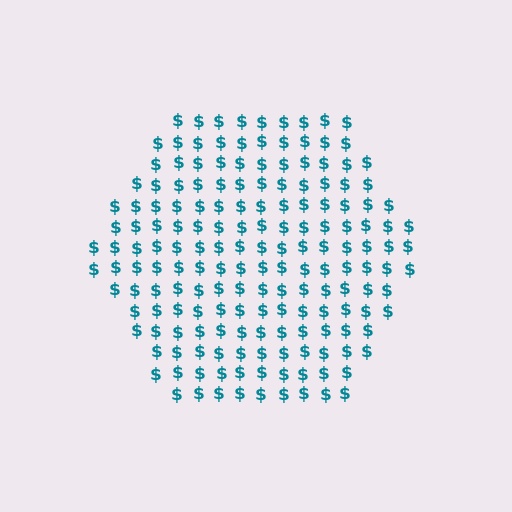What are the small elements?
The small elements are dollar signs.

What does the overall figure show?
The overall figure shows a hexagon.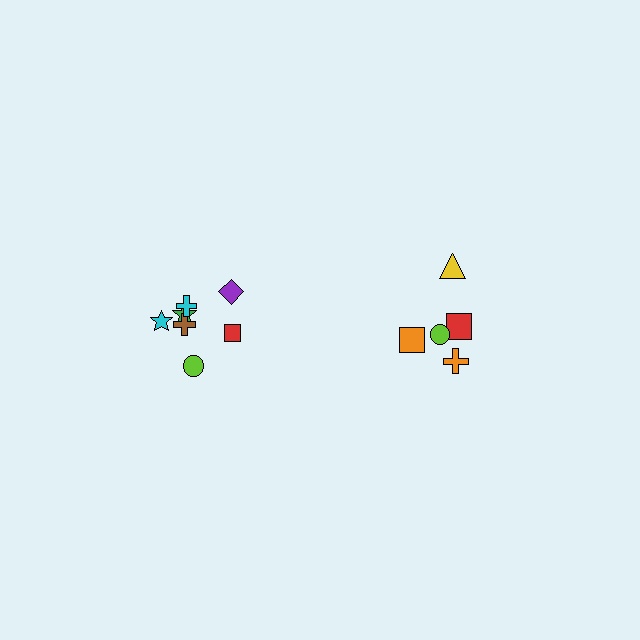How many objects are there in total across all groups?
There are 12 objects.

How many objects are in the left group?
There are 7 objects.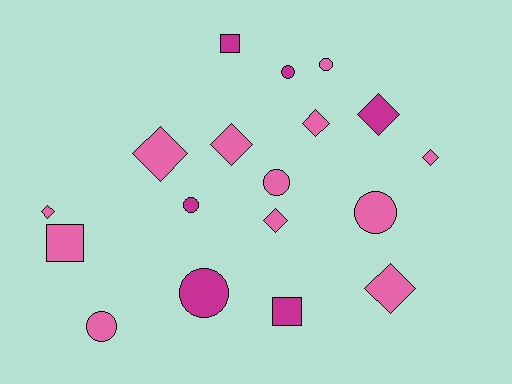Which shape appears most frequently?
Diamond, with 8 objects.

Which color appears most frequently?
Pink, with 12 objects.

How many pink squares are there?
There is 1 pink square.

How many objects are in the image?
There are 18 objects.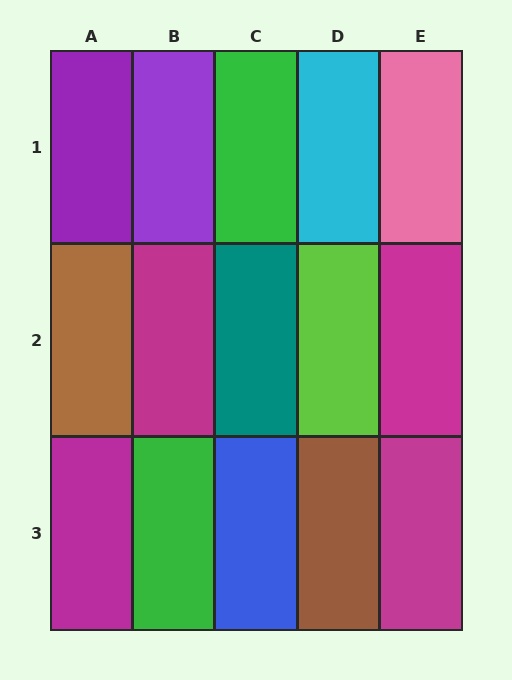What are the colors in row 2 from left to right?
Brown, magenta, teal, lime, magenta.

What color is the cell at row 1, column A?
Purple.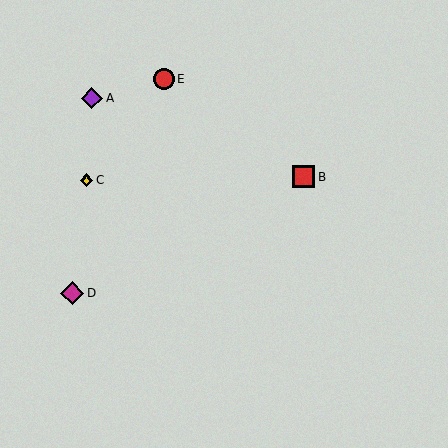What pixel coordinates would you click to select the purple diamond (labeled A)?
Click at (92, 98) to select the purple diamond A.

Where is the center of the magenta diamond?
The center of the magenta diamond is at (72, 293).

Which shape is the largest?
The magenta diamond (labeled D) is the largest.